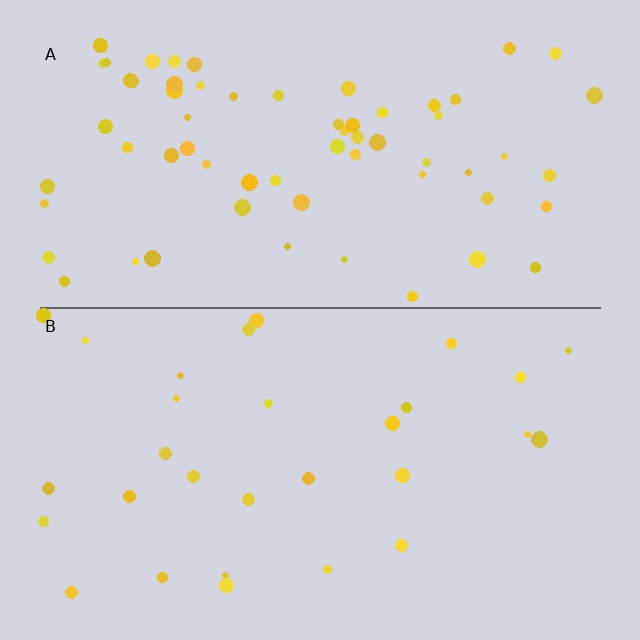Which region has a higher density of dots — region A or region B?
A (the top).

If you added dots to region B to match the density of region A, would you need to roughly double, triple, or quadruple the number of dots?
Approximately double.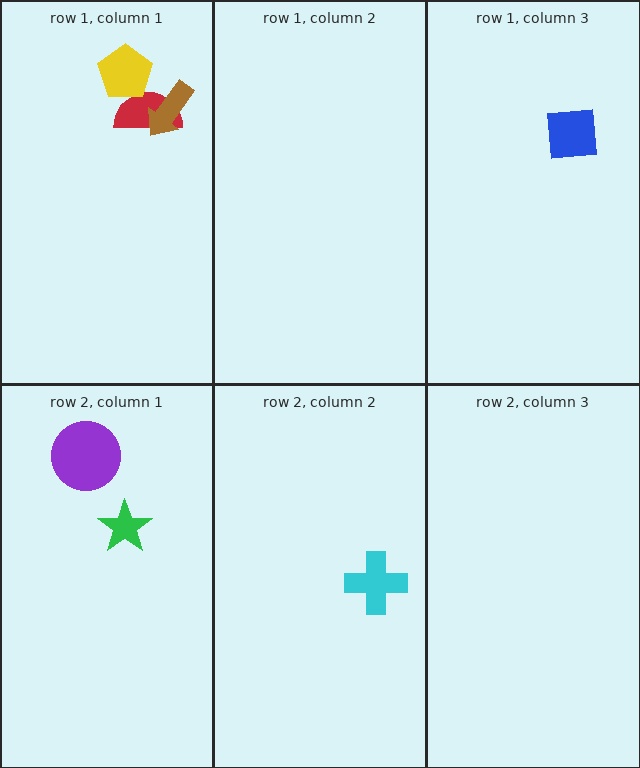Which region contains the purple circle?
The row 2, column 1 region.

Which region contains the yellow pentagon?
The row 1, column 1 region.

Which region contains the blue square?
The row 1, column 3 region.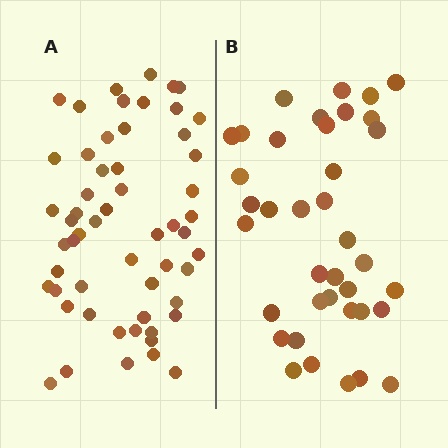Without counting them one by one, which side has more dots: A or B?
Region A (the left region) has more dots.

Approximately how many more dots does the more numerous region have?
Region A has approximately 20 more dots than region B.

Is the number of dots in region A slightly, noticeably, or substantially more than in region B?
Region A has substantially more. The ratio is roughly 1.5 to 1.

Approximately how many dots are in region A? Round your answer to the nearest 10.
About 60 dots. (The exact count is 56, which rounds to 60.)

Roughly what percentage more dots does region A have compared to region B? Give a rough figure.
About 45% more.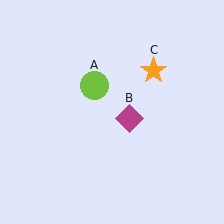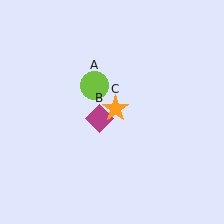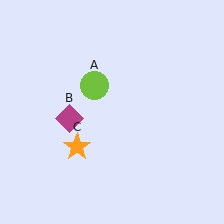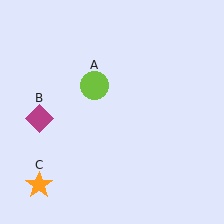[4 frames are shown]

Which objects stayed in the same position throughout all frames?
Lime circle (object A) remained stationary.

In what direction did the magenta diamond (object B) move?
The magenta diamond (object B) moved left.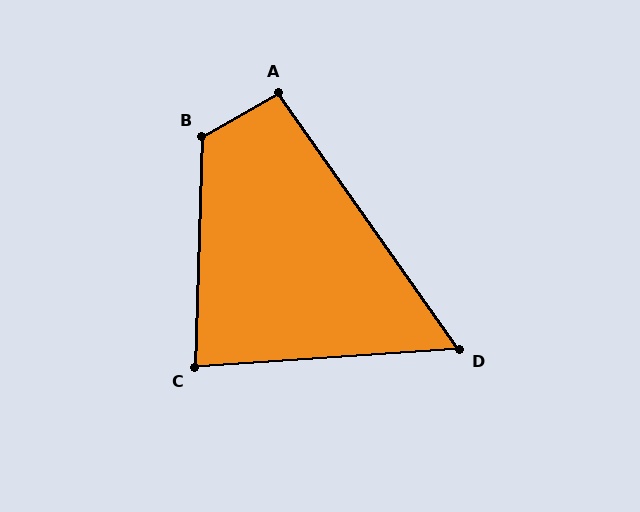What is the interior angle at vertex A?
Approximately 96 degrees (obtuse).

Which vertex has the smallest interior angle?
D, at approximately 59 degrees.